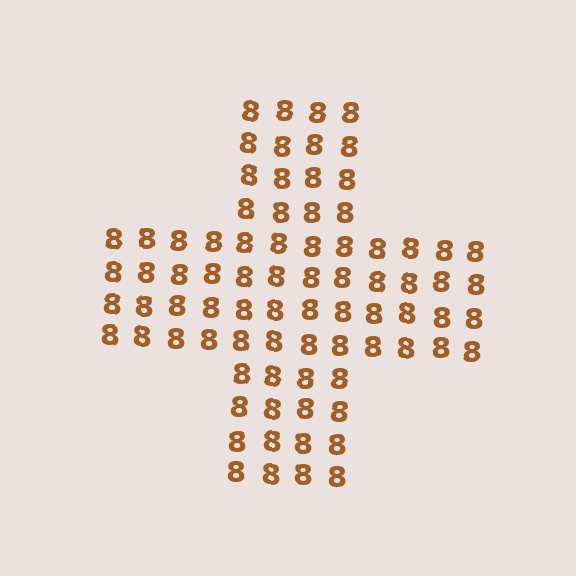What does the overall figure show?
The overall figure shows a cross.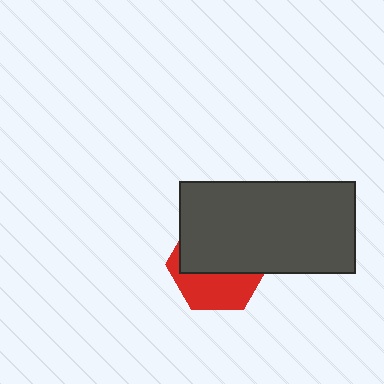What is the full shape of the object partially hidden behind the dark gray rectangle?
The partially hidden object is a red hexagon.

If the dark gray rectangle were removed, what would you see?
You would see the complete red hexagon.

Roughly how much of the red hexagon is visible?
A small part of it is visible (roughly 41%).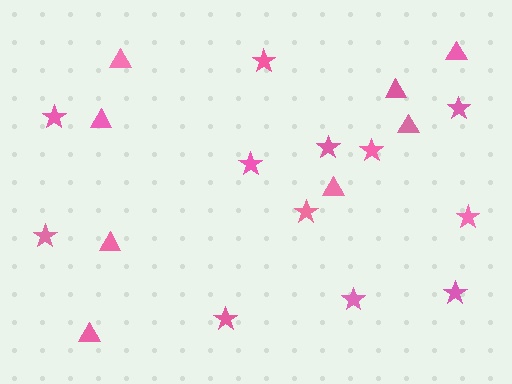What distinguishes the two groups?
There are 2 groups: one group of stars (12) and one group of triangles (8).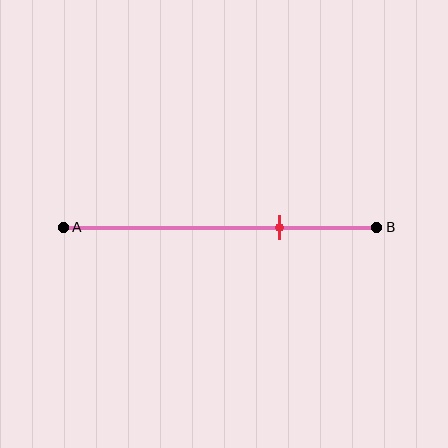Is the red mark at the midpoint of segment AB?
No, the mark is at about 70% from A, not at the 50% midpoint.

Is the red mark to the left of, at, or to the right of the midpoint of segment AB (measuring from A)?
The red mark is to the right of the midpoint of segment AB.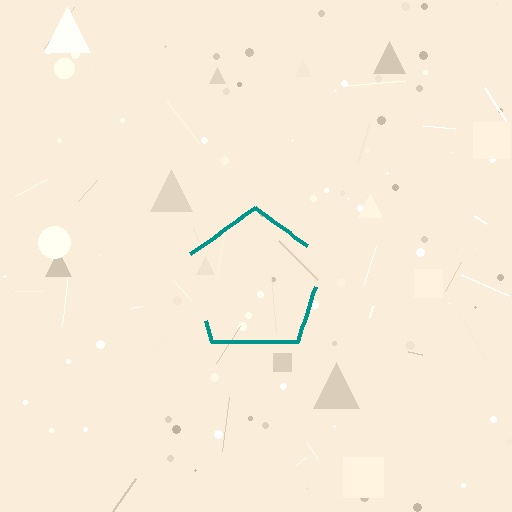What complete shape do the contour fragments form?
The contour fragments form a pentagon.